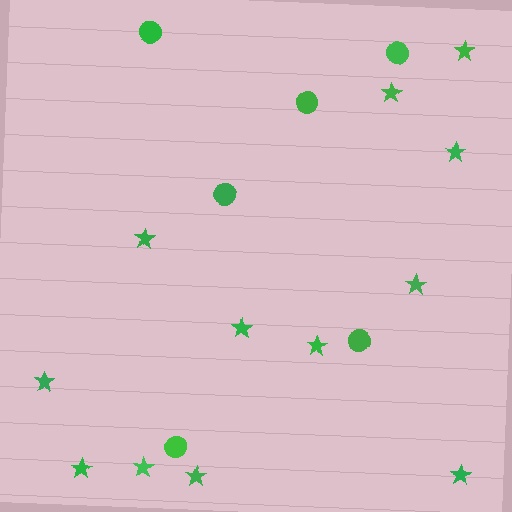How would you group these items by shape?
There are 2 groups: one group of circles (6) and one group of stars (12).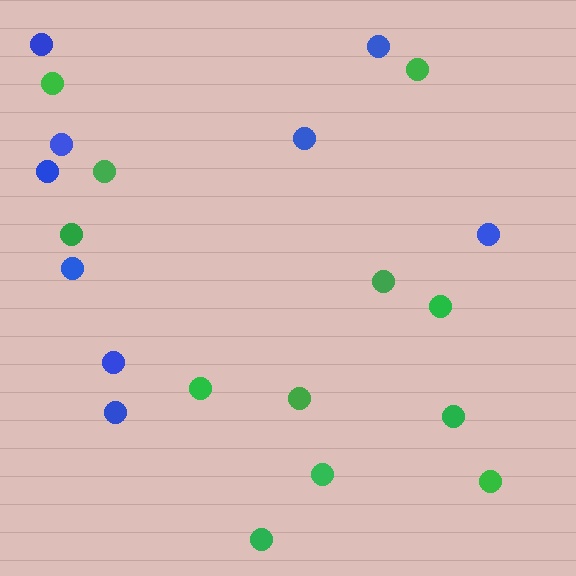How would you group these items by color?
There are 2 groups: one group of green circles (12) and one group of blue circles (9).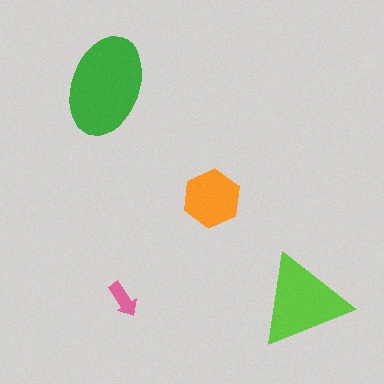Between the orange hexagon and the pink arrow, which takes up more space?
The orange hexagon.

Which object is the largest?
The green ellipse.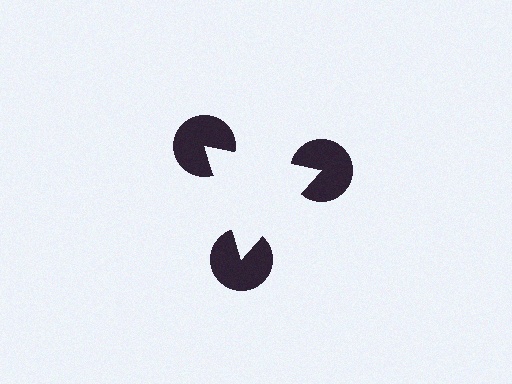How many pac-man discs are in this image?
There are 3 — one at each vertex of the illusory triangle.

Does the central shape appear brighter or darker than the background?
It typically appears slightly brighter than the background, even though no actual brightness change is drawn.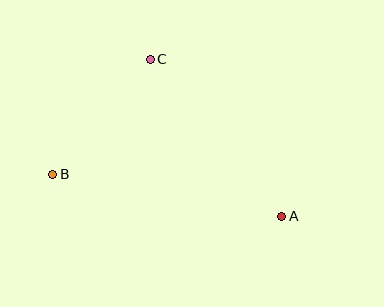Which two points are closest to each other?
Points B and C are closest to each other.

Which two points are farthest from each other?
Points A and B are farthest from each other.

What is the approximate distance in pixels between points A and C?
The distance between A and C is approximately 205 pixels.